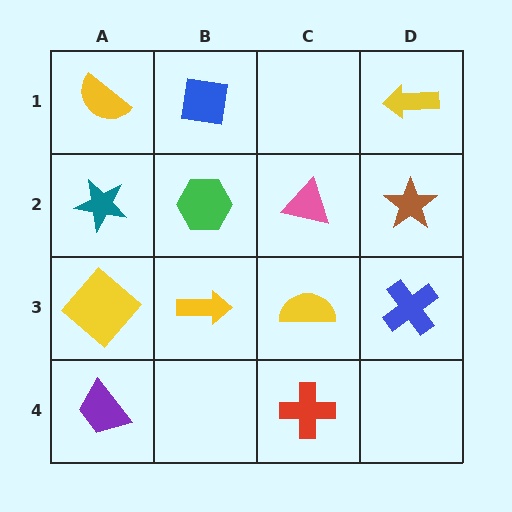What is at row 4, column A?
A purple trapezoid.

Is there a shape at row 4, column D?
No, that cell is empty.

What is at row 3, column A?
A yellow diamond.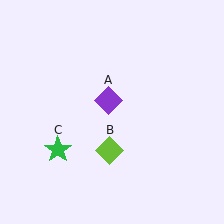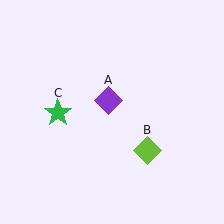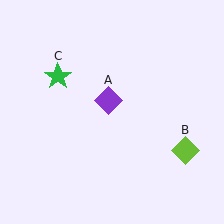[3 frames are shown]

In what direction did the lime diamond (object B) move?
The lime diamond (object B) moved right.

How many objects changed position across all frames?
2 objects changed position: lime diamond (object B), green star (object C).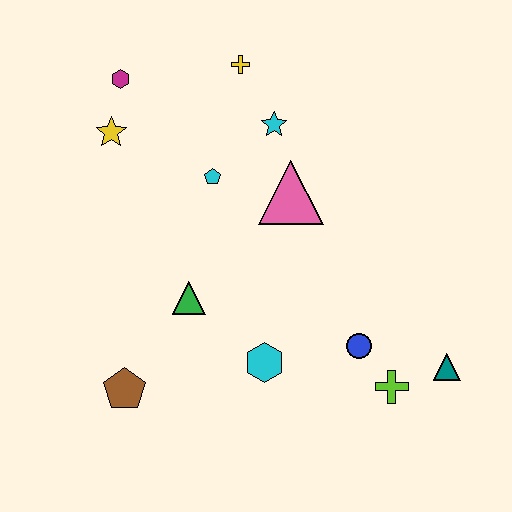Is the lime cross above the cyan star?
No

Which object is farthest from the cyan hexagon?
The magenta hexagon is farthest from the cyan hexagon.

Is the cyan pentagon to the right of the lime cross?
No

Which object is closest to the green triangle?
The cyan hexagon is closest to the green triangle.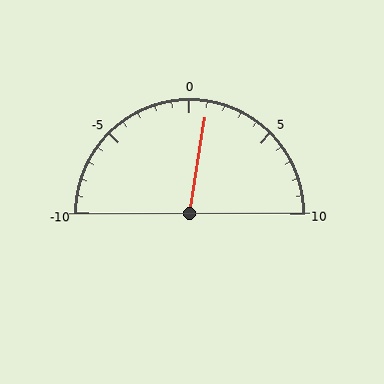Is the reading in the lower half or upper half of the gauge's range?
The reading is in the upper half of the range (-10 to 10).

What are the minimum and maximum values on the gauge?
The gauge ranges from -10 to 10.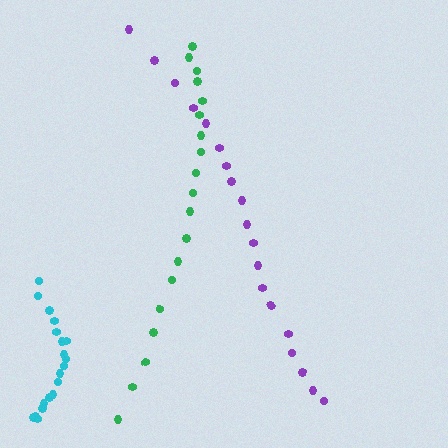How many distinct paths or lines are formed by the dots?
There are 3 distinct paths.